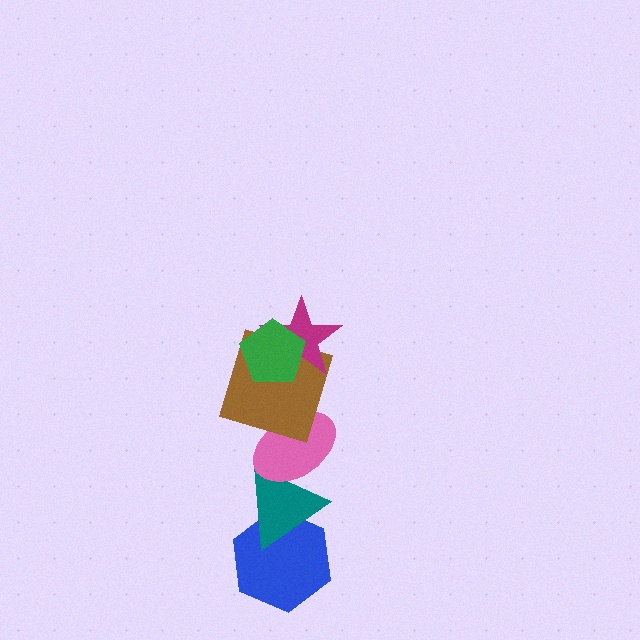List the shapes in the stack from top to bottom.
From top to bottom: the green pentagon, the magenta star, the brown square, the pink ellipse, the teal triangle, the blue hexagon.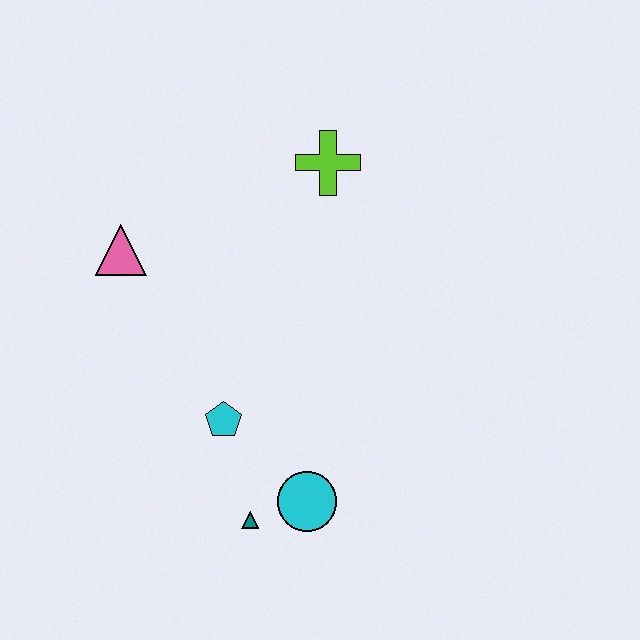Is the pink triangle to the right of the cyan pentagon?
No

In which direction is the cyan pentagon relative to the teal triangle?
The cyan pentagon is above the teal triangle.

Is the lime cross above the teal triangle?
Yes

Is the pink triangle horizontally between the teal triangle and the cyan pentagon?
No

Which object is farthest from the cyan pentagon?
The lime cross is farthest from the cyan pentagon.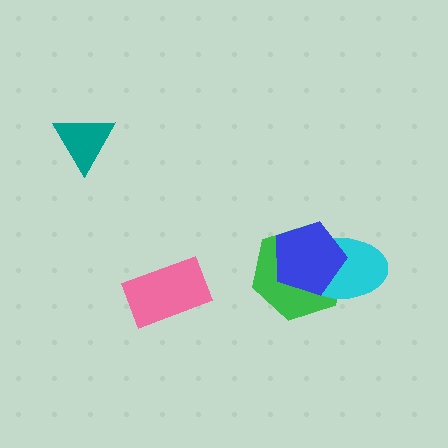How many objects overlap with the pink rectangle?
0 objects overlap with the pink rectangle.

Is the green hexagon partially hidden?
Yes, it is partially covered by another shape.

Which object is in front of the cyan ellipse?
The blue pentagon is in front of the cyan ellipse.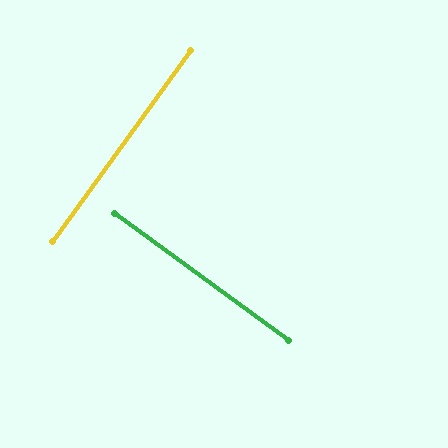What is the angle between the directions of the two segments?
Approximately 90 degrees.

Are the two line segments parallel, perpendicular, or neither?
Perpendicular — they meet at approximately 90°.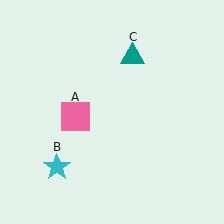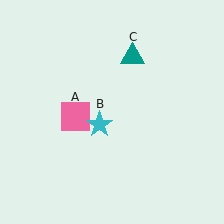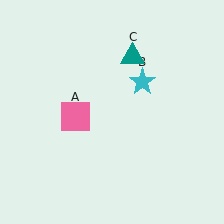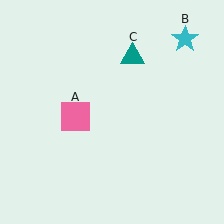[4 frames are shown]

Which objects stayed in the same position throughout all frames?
Pink square (object A) and teal triangle (object C) remained stationary.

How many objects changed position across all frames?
1 object changed position: cyan star (object B).